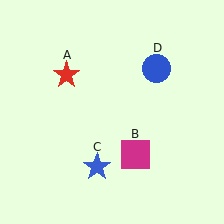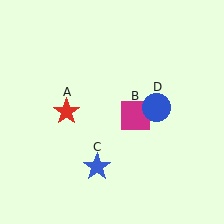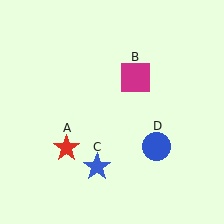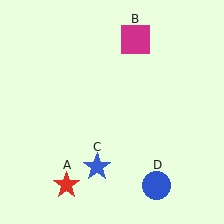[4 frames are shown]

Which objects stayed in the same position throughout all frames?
Blue star (object C) remained stationary.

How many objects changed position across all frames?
3 objects changed position: red star (object A), magenta square (object B), blue circle (object D).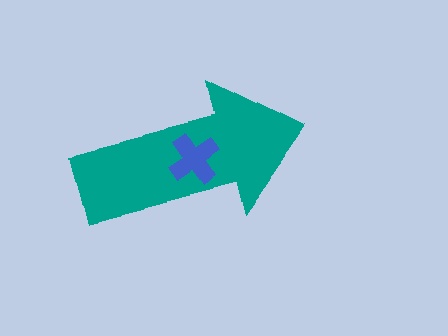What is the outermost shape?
The teal arrow.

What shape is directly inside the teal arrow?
The blue cross.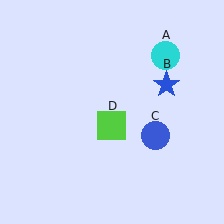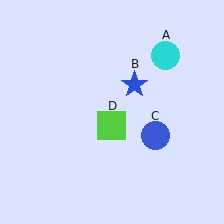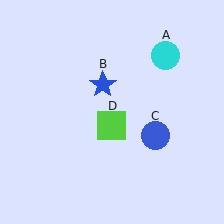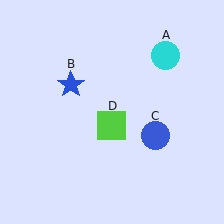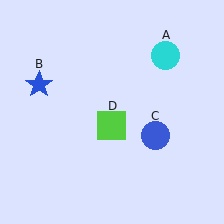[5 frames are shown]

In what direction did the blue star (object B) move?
The blue star (object B) moved left.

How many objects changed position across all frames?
1 object changed position: blue star (object B).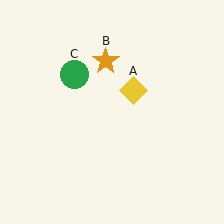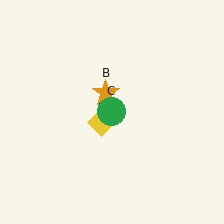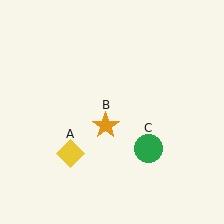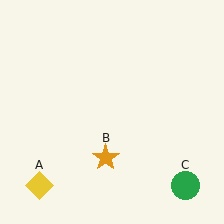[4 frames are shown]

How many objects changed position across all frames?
3 objects changed position: yellow diamond (object A), orange star (object B), green circle (object C).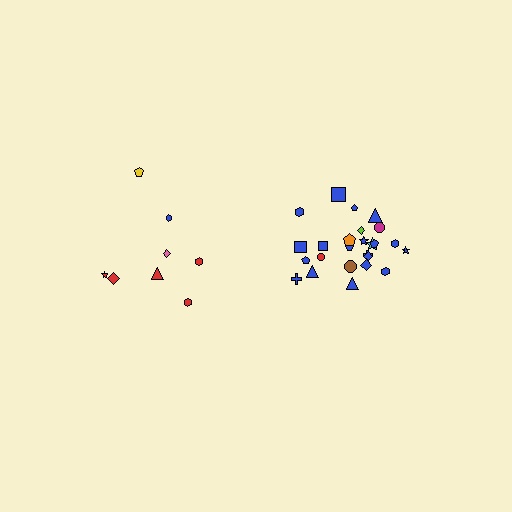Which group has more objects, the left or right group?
The right group.